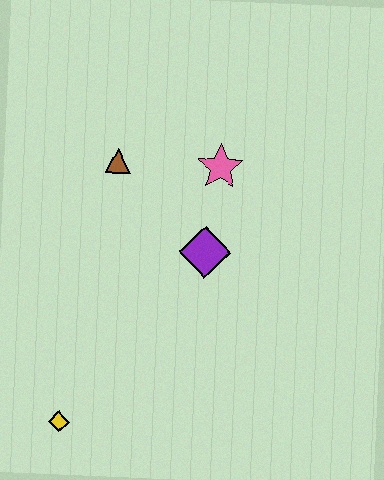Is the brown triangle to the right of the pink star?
No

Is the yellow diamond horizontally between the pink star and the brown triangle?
No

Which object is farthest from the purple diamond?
The yellow diamond is farthest from the purple diamond.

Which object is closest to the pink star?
The purple diamond is closest to the pink star.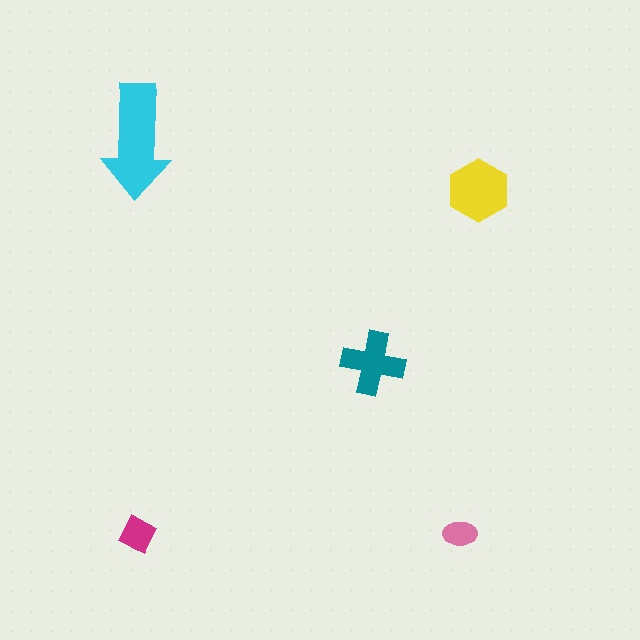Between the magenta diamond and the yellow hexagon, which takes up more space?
The yellow hexagon.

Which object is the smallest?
The pink ellipse.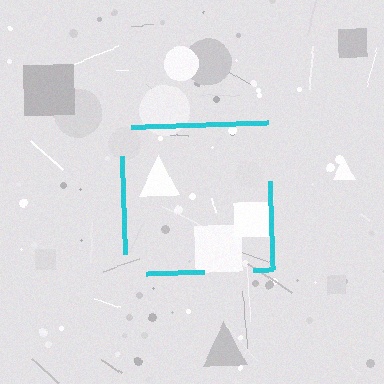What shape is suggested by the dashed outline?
The dashed outline suggests a square.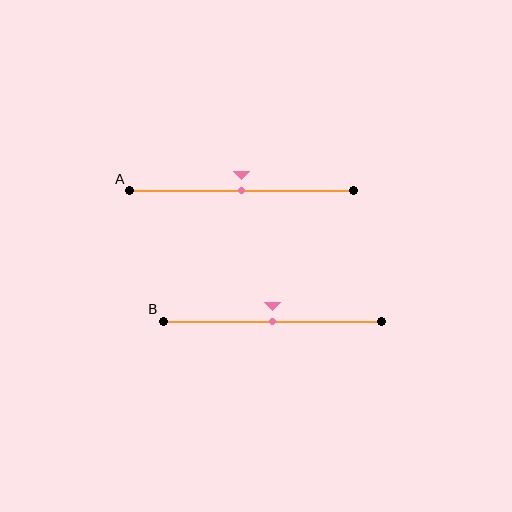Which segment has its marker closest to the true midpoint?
Segment A has its marker closest to the true midpoint.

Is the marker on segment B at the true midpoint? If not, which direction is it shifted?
Yes, the marker on segment B is at the true midpoint.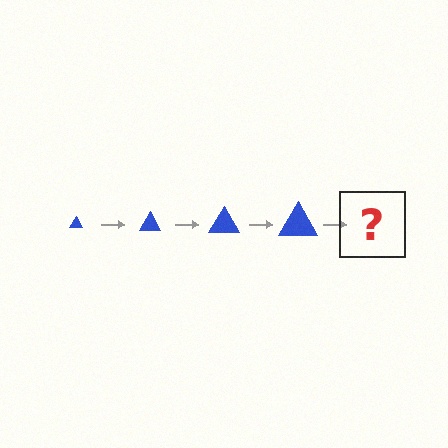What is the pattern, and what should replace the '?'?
The pattern is that the triangle gets progressively larger each step. The '?' should be a blue triangle, larger than the previous one.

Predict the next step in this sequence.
The next step is a blue triangle, larger than the previous one.